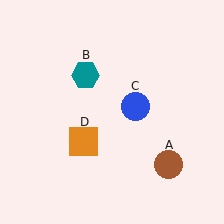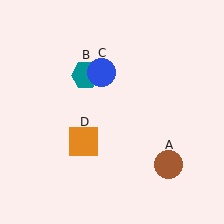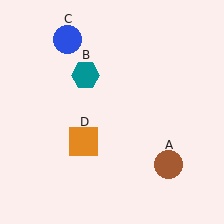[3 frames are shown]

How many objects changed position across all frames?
1 object changed position: blue circle (object C).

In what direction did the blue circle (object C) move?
The blue circle (object C) moved up and to the left.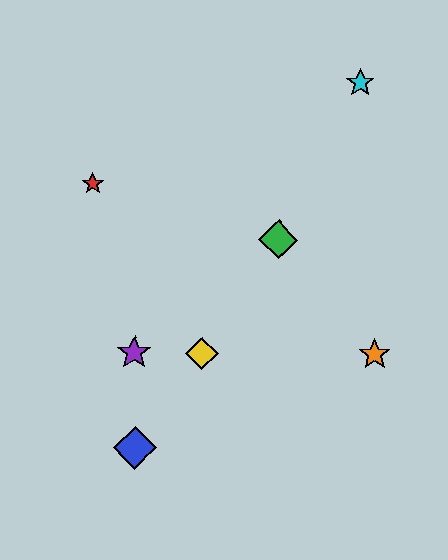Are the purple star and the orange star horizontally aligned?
Yes, both are at y≈353.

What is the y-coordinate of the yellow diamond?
The yellow diamond is at y≈353.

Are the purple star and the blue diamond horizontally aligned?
No, the purple star is at y≈353 and the blue diamond is at y≈448.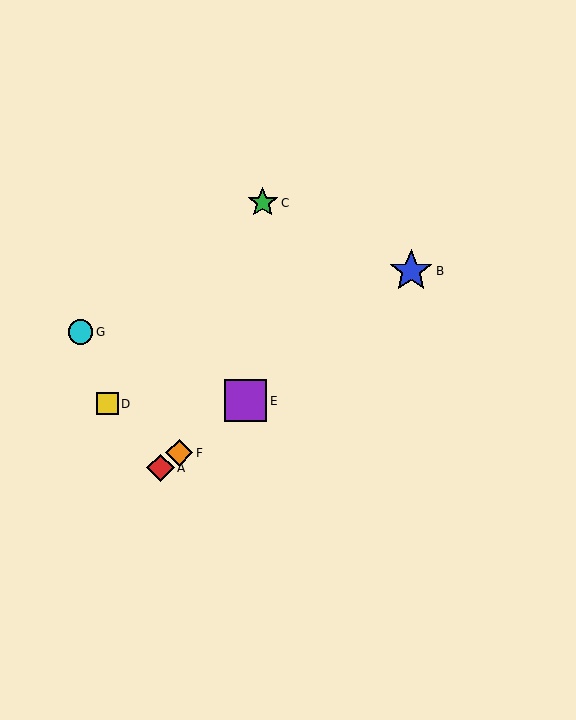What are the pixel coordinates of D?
Object D is at (107, 404).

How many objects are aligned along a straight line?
4 objects (A, B, E, F) are aligned along a straight line.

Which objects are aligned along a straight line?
Objects A, B, E, F are aligned along a straight line.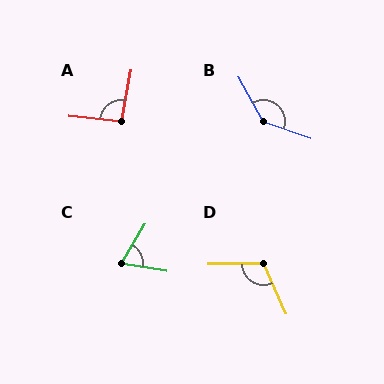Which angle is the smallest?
C, at approximately 68 degrees.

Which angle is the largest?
B, at approximately 139 degrees.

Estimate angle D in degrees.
Approximately 114 degrees.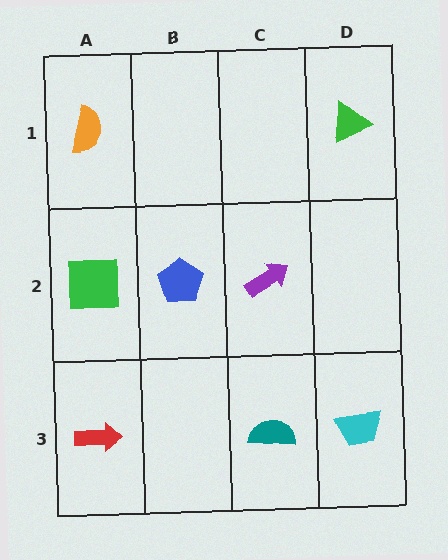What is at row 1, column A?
An orange semicircle.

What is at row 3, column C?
A teal semicircle.